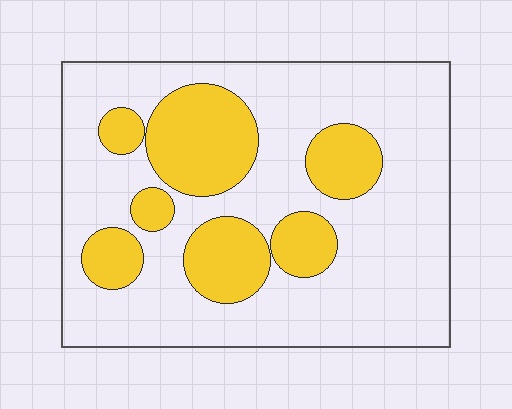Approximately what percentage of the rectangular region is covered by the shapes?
Approximately 30%.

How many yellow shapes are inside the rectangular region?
7.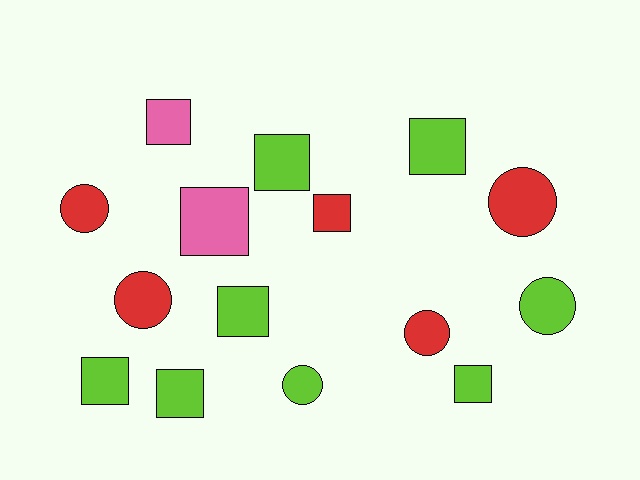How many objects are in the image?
There are 15 objects.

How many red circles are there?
There are 4 red circles.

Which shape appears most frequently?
Square, with 9 objects.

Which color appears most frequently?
Lime, with 8 objects.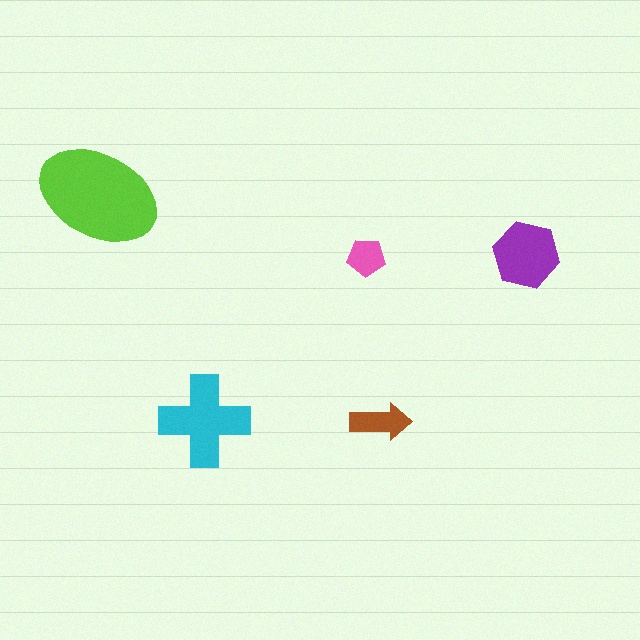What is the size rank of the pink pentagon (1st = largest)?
5th.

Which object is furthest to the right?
The purple hexagon is rightmost.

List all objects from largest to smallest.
The lime ellipse, the cyan cross, the purple hexagon, the brown arrow, the pink pentagon.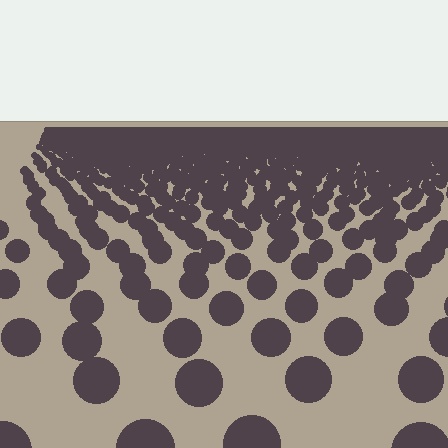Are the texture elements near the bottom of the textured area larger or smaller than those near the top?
Larger. Near the bottom, elements are closer to the viewer and appear at a bigger on-screen size.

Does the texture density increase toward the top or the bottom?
Density increases toward the top.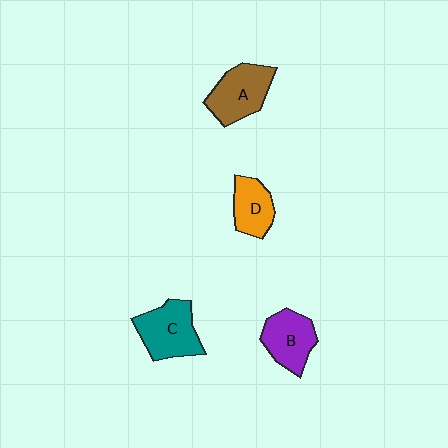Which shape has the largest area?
Shape C (teal).